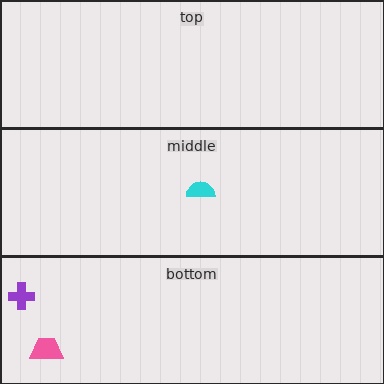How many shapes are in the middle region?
1.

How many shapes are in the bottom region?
2.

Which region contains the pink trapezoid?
The bottom region.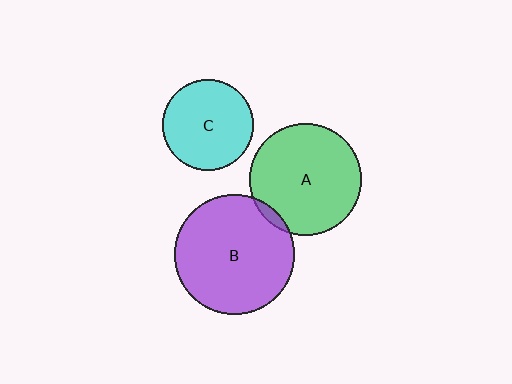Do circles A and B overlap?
Yes.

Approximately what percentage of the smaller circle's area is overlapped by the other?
Approximately 5%.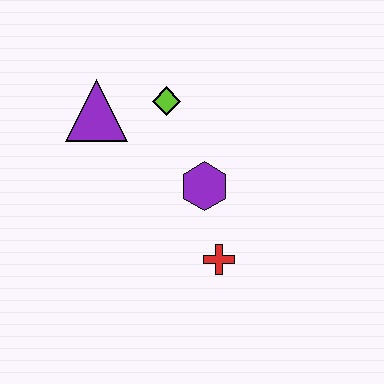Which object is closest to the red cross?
The purple hexagon is closest to the red cross.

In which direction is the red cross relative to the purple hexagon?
The red cross is below the purple hexagon.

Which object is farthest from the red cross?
The purple triangle is farthest from the red cross.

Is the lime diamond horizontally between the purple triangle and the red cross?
Yes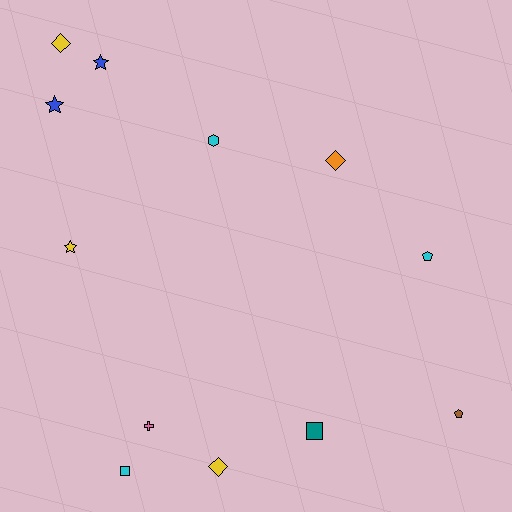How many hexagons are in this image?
There is 1 hexagon.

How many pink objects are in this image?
There is 1 pink object.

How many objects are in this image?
There are 12 objects.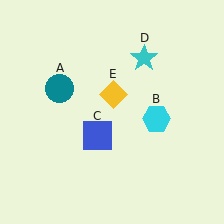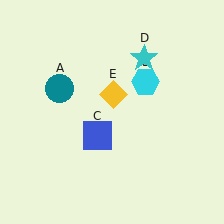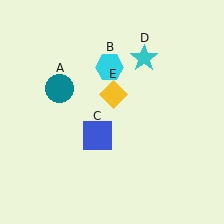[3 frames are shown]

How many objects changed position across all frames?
1 object changed position: cyan hexagon (object B).